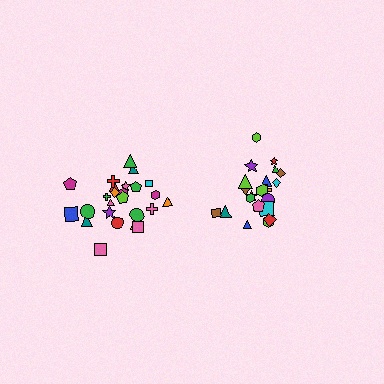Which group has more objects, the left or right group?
The left group.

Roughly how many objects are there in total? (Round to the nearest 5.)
Roughly 45 objects in total.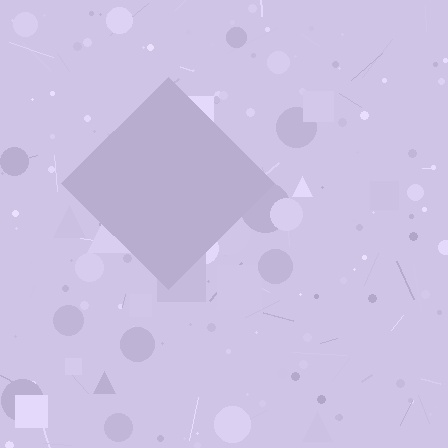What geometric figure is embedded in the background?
A diamond is embedded in the background.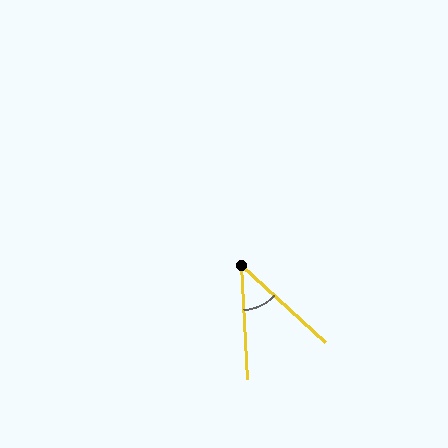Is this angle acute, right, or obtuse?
It is acute.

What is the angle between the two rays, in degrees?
Approximately 45 degrees.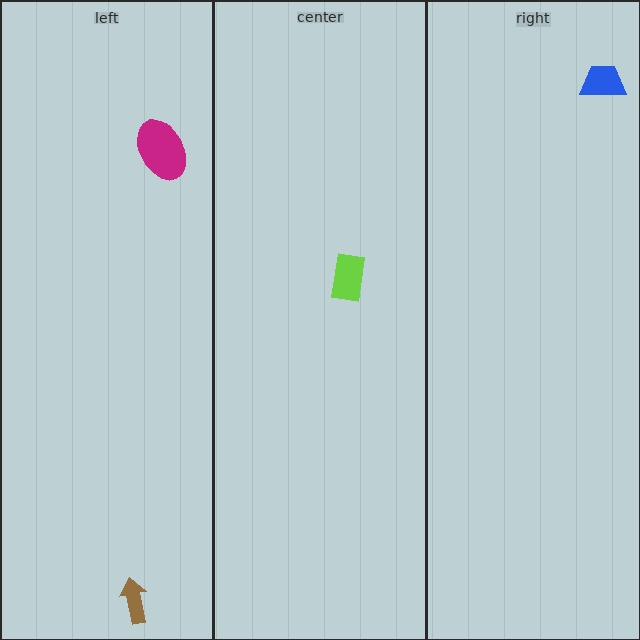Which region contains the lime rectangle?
The center region.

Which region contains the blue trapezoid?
The right region.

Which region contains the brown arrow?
The left region.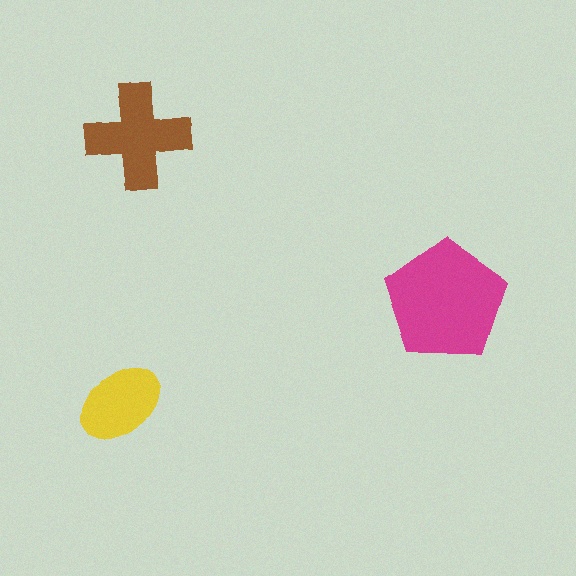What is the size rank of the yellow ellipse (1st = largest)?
3rd.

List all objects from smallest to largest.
The yellow ellipse, the brown cross, the magenta pentagon.